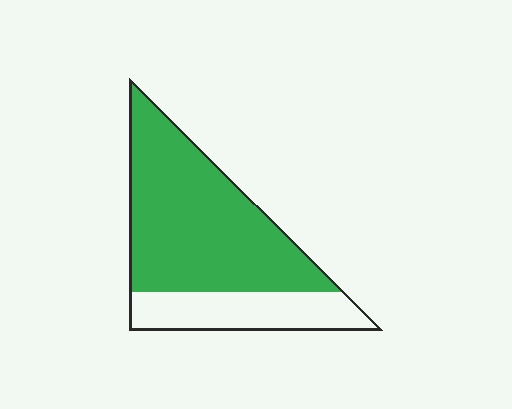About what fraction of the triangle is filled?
About three quarters (3/4).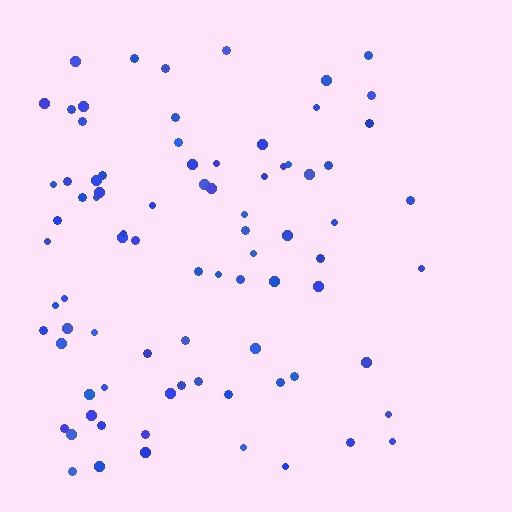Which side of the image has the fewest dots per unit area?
The right.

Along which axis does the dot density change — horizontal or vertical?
Horizontal.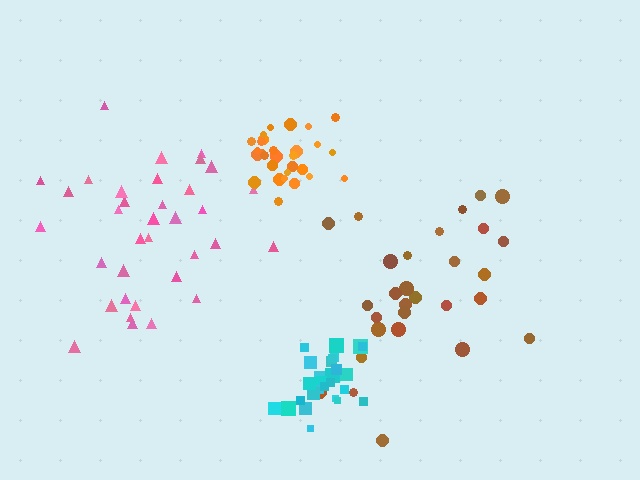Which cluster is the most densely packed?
Orange.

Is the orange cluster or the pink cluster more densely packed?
Orange.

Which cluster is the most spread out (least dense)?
Brown.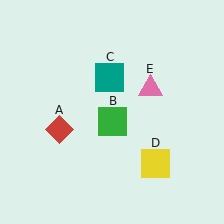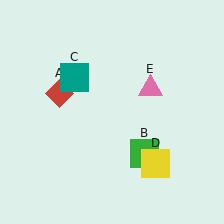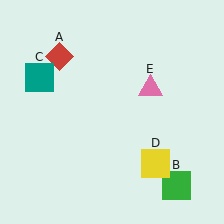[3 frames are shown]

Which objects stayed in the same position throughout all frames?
Yellow square (object D) and pink triangle (object E) remained stationary.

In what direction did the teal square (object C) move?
The teal square (object C) moved left.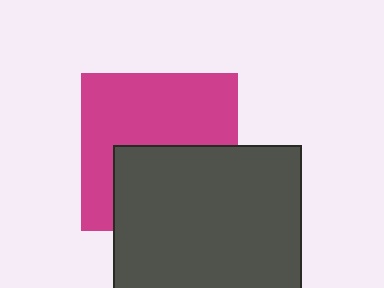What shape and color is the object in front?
The object in front is a dark gray square.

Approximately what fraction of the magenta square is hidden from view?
Roughly 43% of the magenta square is hidden behind the dark gray square.